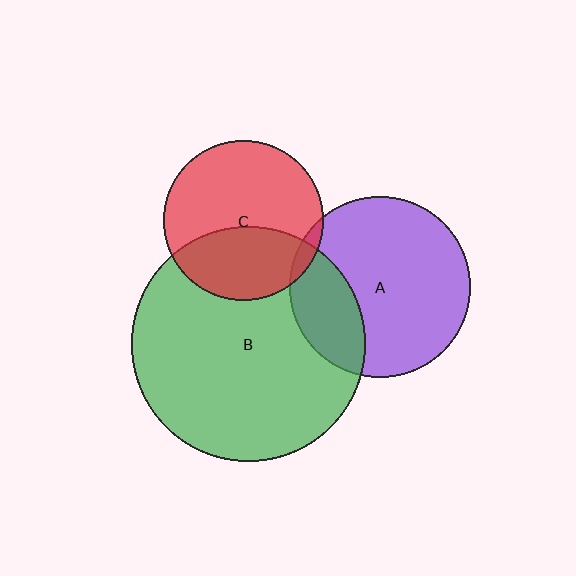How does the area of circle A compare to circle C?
Approximately 1.3 times.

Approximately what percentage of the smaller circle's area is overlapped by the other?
Approximately 5%.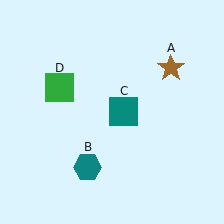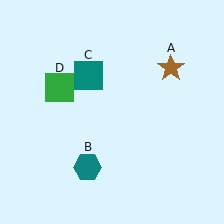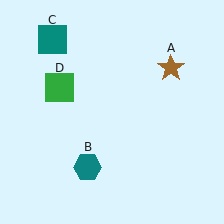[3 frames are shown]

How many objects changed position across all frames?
1 object changed position: teal square (object C).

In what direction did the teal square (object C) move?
The teal square (object C) moved up and to the left.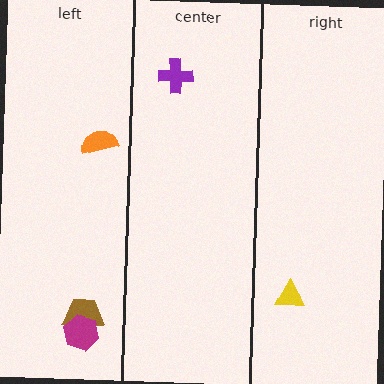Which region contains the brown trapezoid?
The left region.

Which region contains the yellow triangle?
The right region.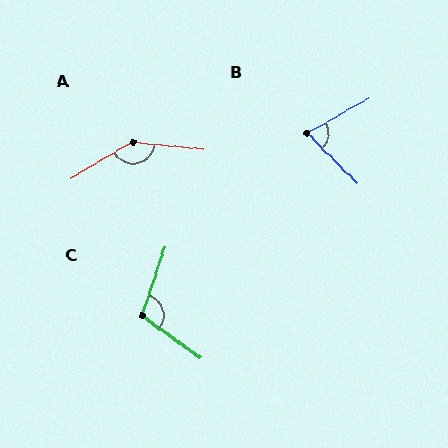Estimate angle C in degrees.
Approximately 107 degrees.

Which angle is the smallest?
B, at approximately 75 degrees.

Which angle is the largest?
A, at approximately 144 degrees.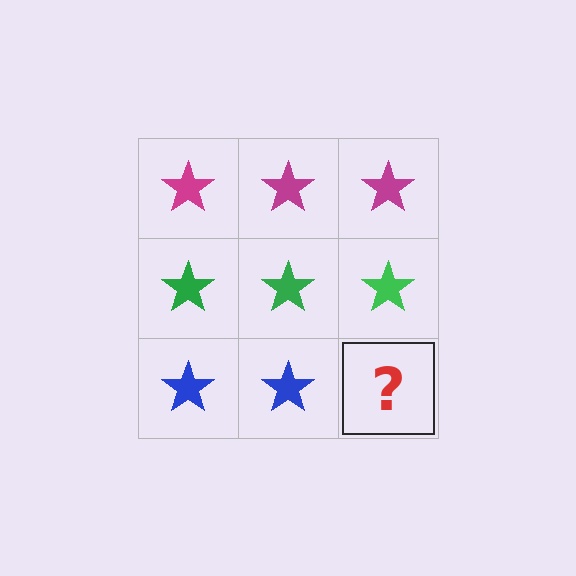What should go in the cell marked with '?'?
The missing cell should contain a blue star.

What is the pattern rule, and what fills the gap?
The rule is that each row has a consistent color. The gap should be filled with a blue star.